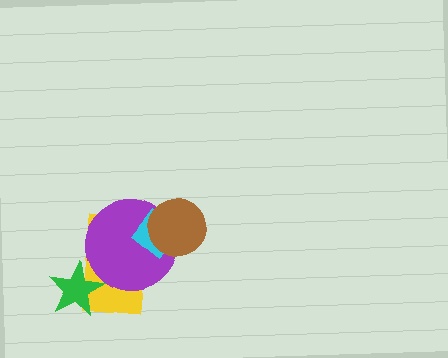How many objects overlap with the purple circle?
3 objects overlap with the purple circle.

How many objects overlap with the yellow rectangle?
3 objects overlap with the yellow rectangle.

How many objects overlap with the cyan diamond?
3 objects overlap with the cyan diamond.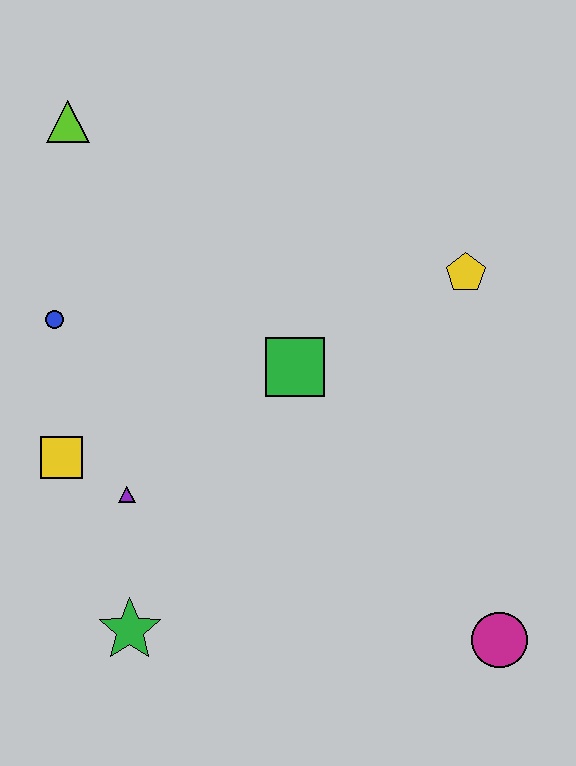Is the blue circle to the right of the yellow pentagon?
No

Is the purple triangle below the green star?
No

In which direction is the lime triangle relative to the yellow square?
The lime triangle is above the yellow square.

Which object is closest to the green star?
The purple triangle is closest to the green star.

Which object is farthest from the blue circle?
The magenta circle is farthest from the blue circle.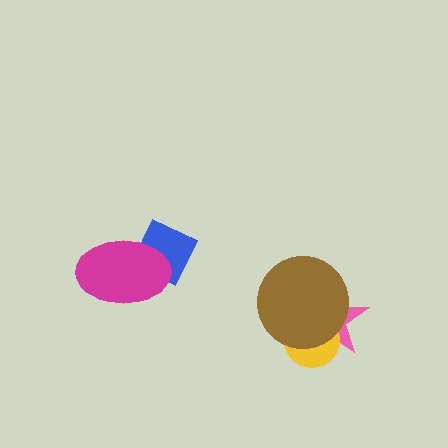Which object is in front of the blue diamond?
The magenta ellipse is in front of the blue diamond.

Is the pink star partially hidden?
Yes, it is partially covered by another shape.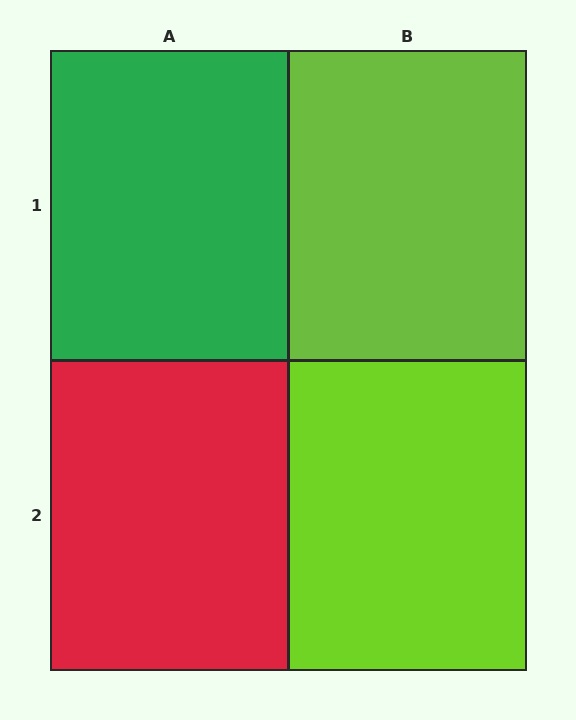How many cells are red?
1 cell is red.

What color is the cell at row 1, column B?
Lime.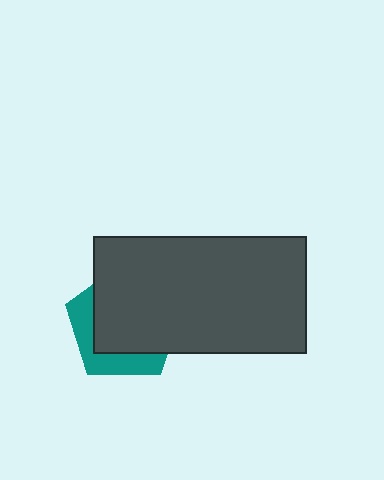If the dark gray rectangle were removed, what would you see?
You would see the complete teal pentagon.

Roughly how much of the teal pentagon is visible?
A small part of it is visible (roughly 33%).